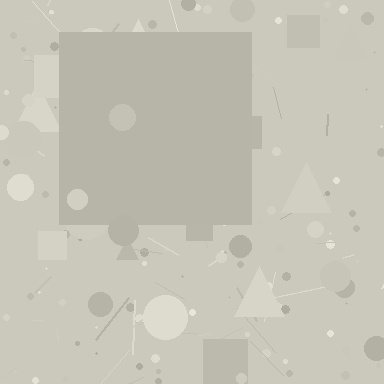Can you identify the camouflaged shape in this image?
The camouflaged shape is a square.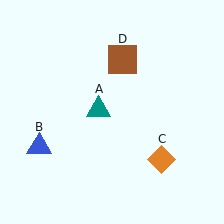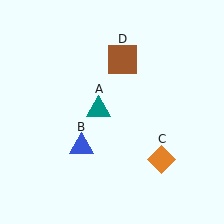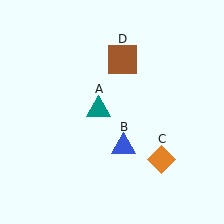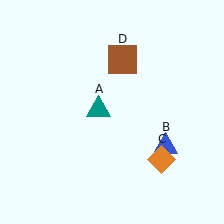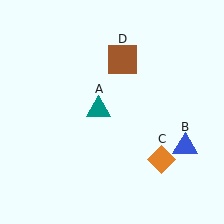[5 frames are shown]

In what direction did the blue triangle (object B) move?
The blue triangle (object B) moved right.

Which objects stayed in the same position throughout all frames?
Teal triangle (object A) and orange diamond (object C) and brown square (object D) remained stationary.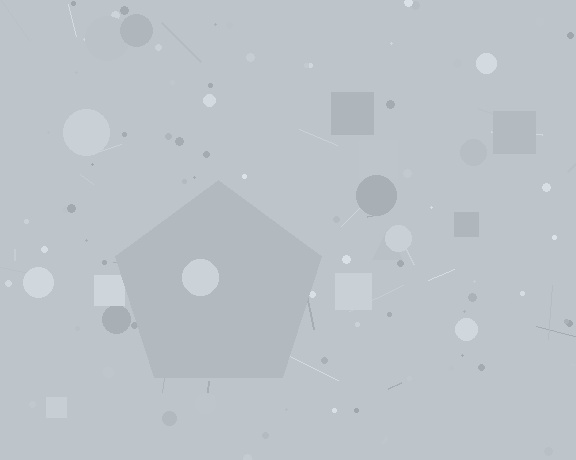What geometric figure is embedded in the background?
A pentagon is embedded in the background.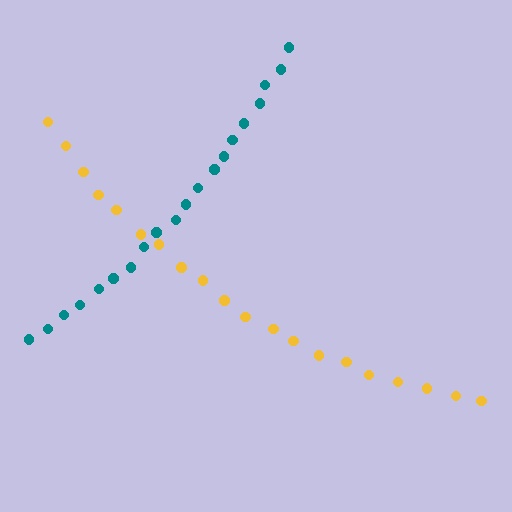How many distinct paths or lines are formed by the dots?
There are 2 distinct paths.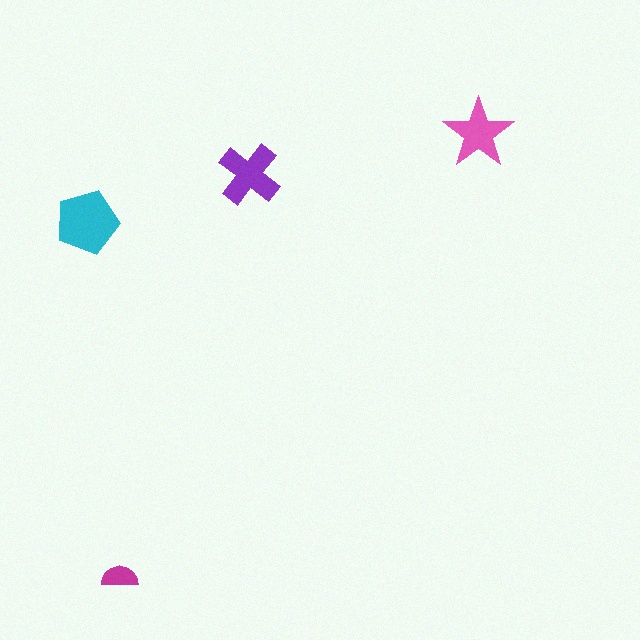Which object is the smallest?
The magenta semicircle.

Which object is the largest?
The cyan pentagon.